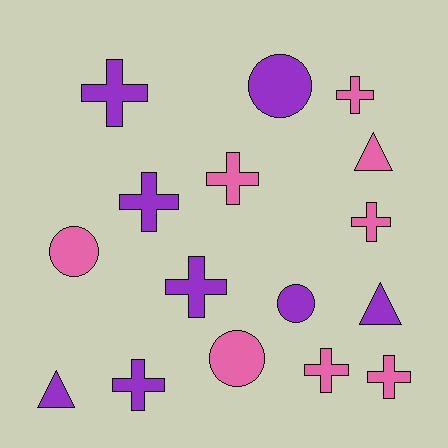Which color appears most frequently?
Pink, with 8 objects.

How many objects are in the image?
There are 16 objects.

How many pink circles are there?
There are 2 pink circles.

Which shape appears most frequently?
Cross, with 9 objects.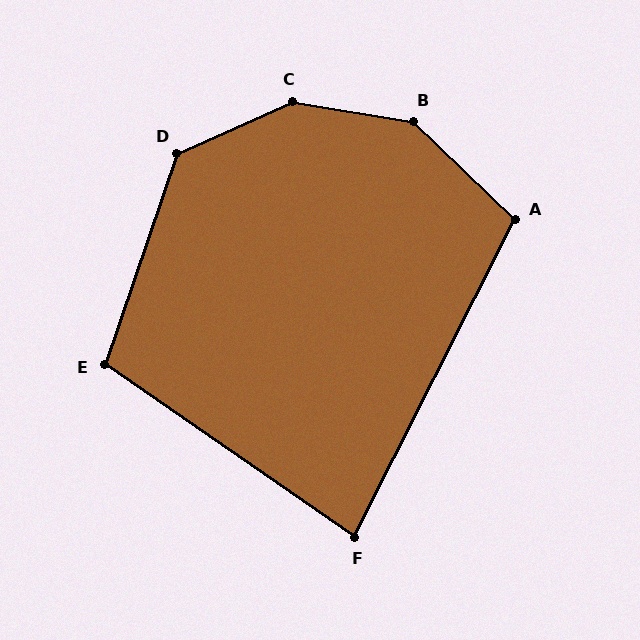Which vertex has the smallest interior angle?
F, at approximately 82 degrees.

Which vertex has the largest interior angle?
C, at approximately 147 degrees.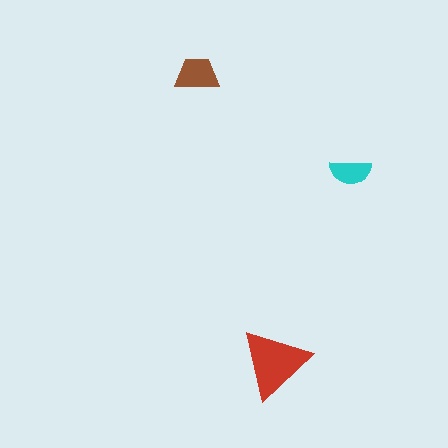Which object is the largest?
The red triangle.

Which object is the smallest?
The cyan semicircle.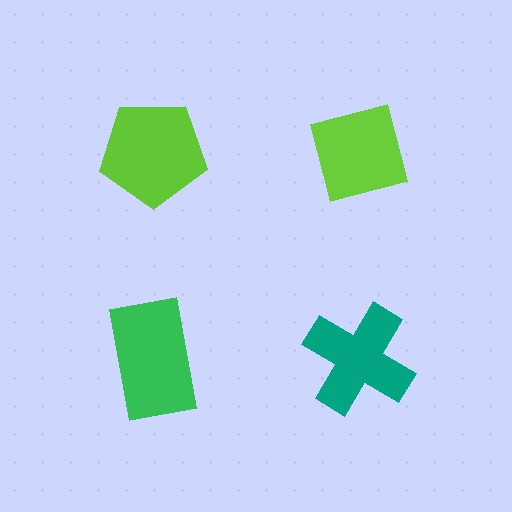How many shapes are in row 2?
2 shapes.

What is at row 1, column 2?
A lime square.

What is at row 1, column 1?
A lime pentagon.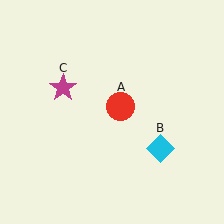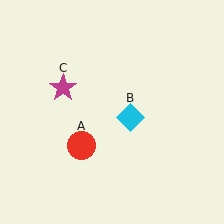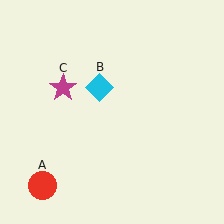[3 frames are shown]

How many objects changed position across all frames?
2 objects changed position: red circle (object A), cyan diamond (object B).